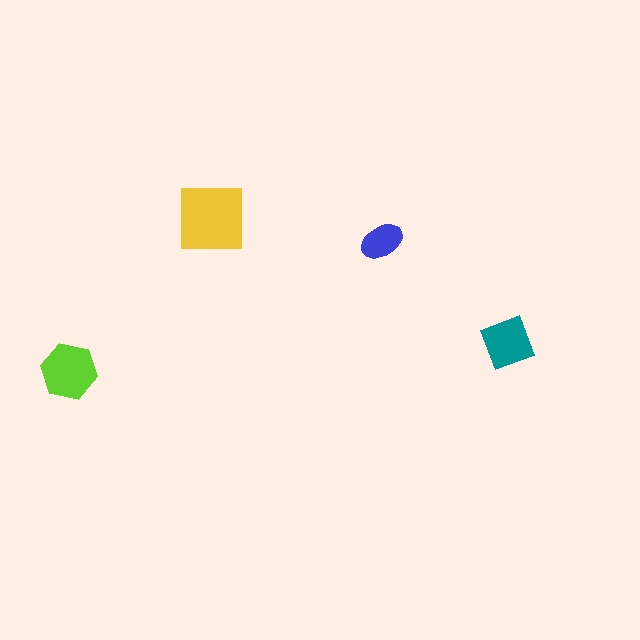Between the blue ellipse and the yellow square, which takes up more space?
The yellow square.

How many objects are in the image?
There are 4 objects in the image.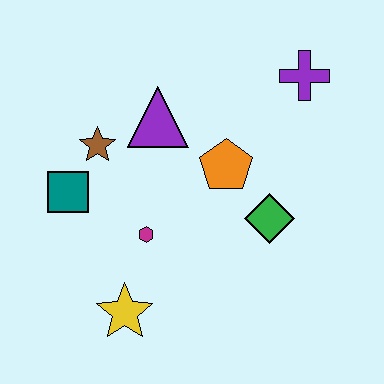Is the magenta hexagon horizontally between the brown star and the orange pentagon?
Yes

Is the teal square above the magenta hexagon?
Yes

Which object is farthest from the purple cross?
The yellow star is farthest from the purple cross.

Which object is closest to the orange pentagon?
The green diamond is closest to the orange pentagon.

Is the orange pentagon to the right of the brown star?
Yes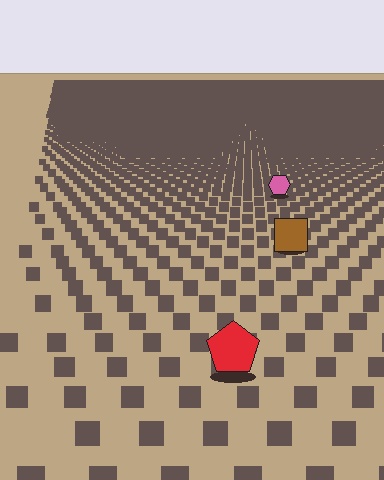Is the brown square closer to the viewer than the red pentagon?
No. The red pentagon is closer — you can tell from the texture gradient: the ground texture is coarser near it.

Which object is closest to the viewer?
The red pentagon is closest. The texture marks near it are larger and more spread out.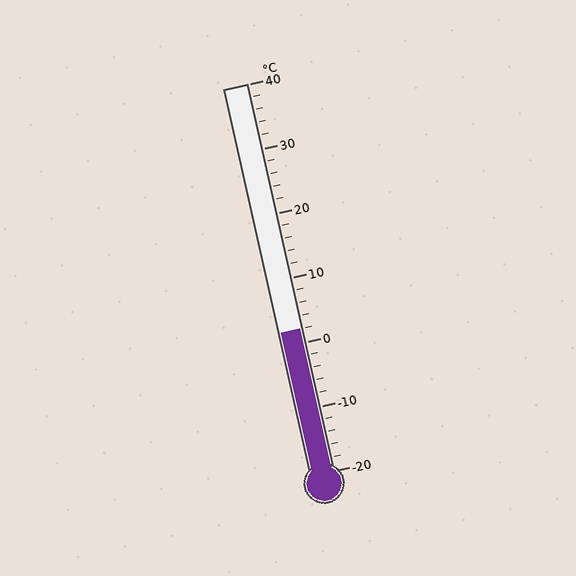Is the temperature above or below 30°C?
The temperature is below 30°C.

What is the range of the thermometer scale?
The thermometer scale ranges from -20°C to 40°C.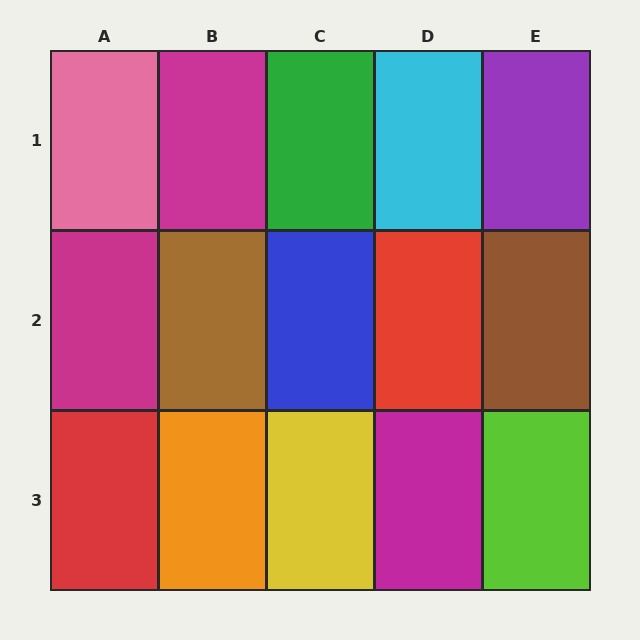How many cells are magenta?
3 cells are magenta.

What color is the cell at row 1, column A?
Pink.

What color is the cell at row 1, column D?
Cyan.